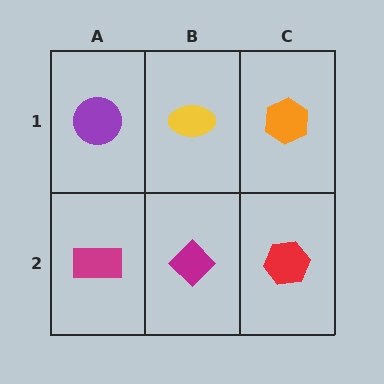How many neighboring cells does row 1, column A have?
2.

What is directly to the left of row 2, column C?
A magenta diamond.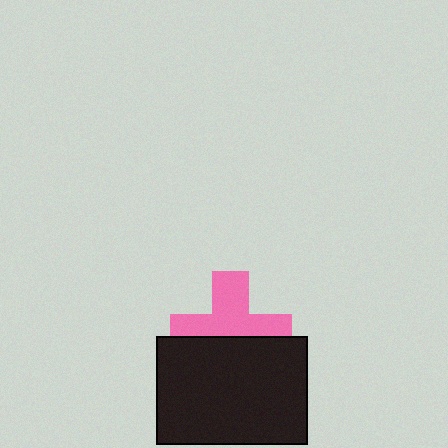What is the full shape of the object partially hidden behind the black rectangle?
The partially hidden object is a pink cross.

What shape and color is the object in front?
The object in front is a black rectangle.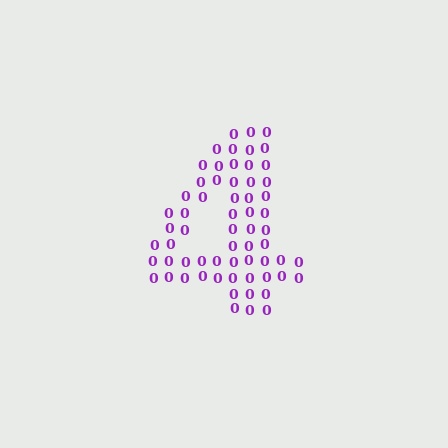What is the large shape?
The large shape is the digit 4.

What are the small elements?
The small elements are digit 0's.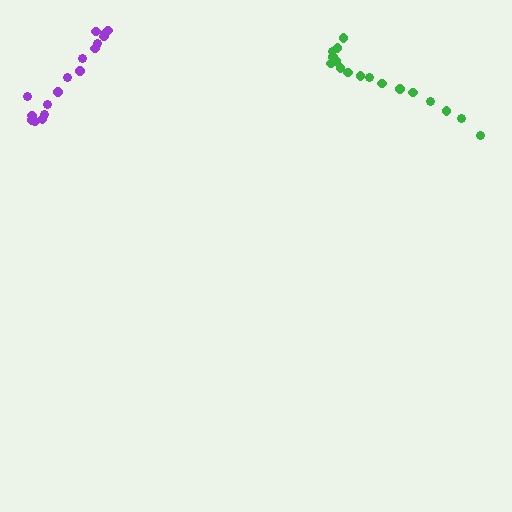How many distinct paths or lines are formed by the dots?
There are 2 distinct paths.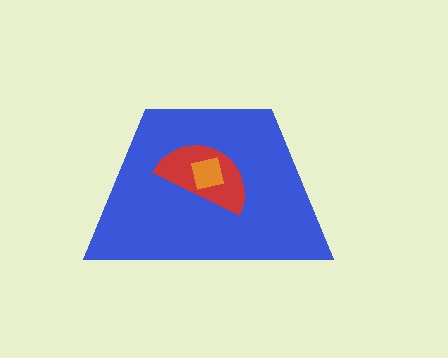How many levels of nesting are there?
3.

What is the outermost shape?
The blue trapezoid.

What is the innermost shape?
The orange square.